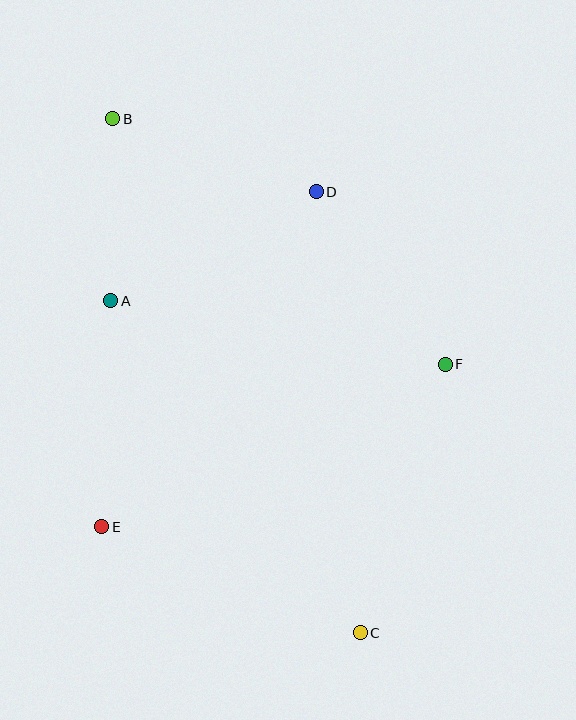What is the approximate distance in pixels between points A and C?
The distance between A and C is approximately 415 pixels.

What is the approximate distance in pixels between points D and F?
The distance between D and F is approximately 216 pixels.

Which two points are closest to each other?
Points A and B are closest to each other.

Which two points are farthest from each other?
Points B and C are farthest from each other.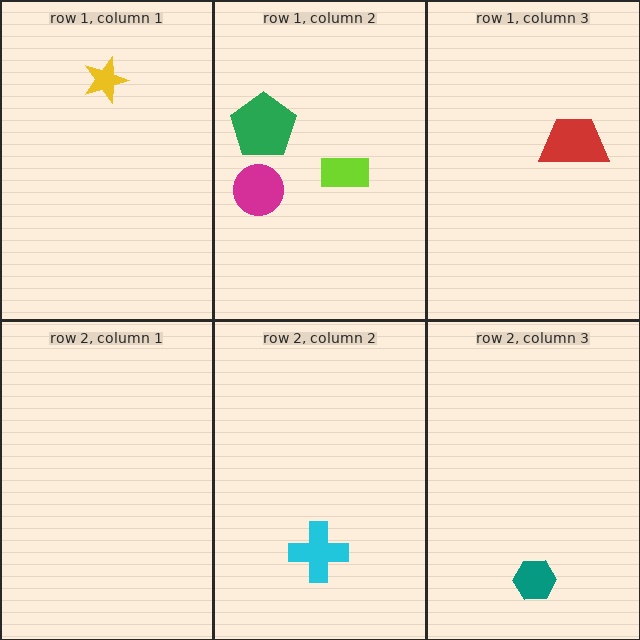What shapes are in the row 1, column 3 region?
The red trapezoid.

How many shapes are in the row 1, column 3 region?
1.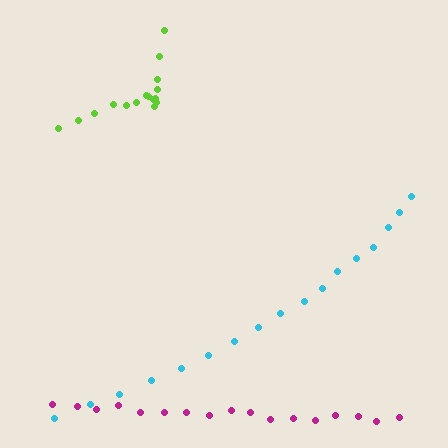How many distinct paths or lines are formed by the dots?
There are 3 distinct paths.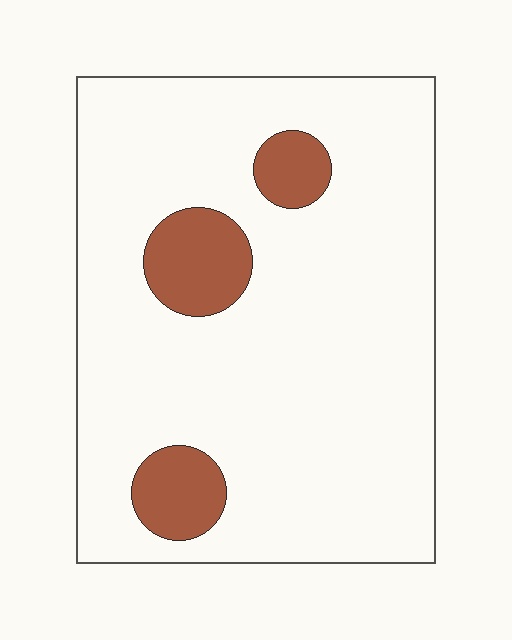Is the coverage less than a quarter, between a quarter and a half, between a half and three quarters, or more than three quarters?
Less than a quarter.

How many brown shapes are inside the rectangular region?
3.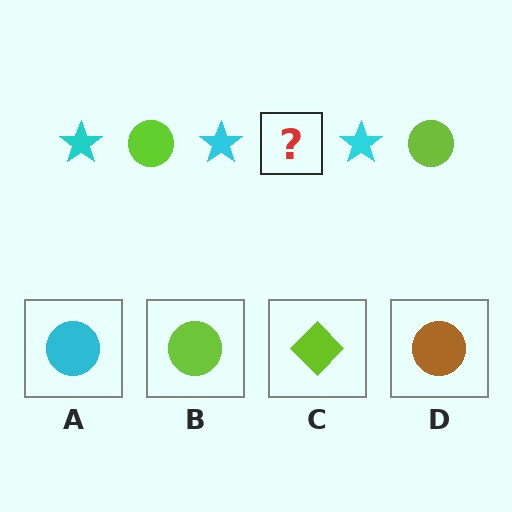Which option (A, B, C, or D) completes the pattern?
B.